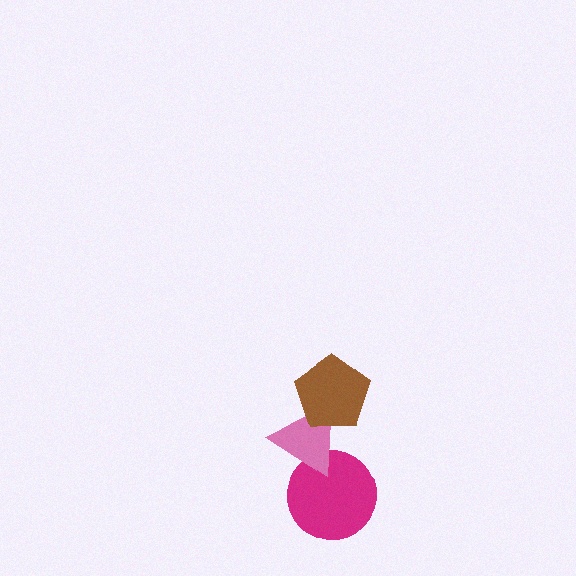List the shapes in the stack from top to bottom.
From top to bottom: the brown pentagon, the pink triangle, the magenta circle.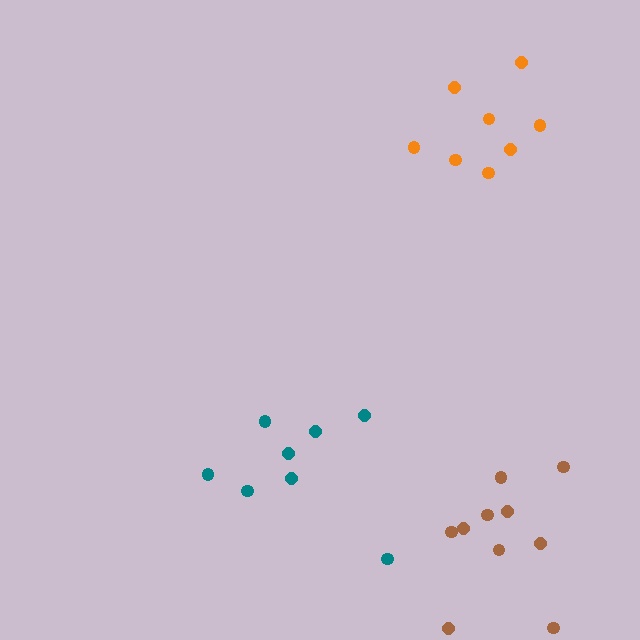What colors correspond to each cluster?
The clusters are colored: brown, teal, orange.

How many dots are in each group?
Group 1: 10 dots, Group 2: 8 dots, Group 3: 8 dots (26 total).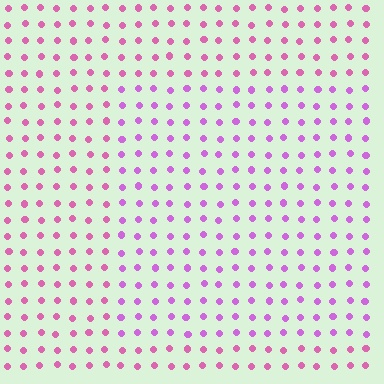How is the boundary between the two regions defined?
The boundary is defined purely by a slight shift in hue (about 29 degrees). Spacing, size, and orientation are identical on both sides.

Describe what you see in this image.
The image is filled with small pink elements in a uniform arrangement. A rectangle-shaped region is visible where the elements are tinted to a slightly different hue, forming a subtle color boundary.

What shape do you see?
I see a rectangle.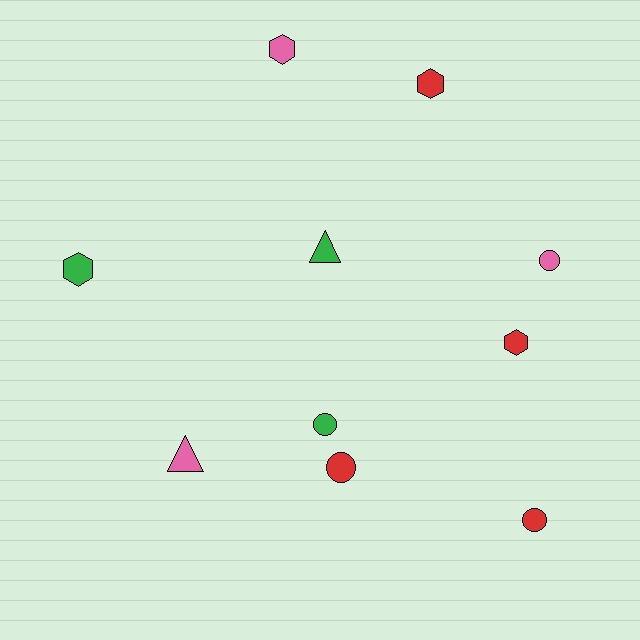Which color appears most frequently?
Red, with 4 objects.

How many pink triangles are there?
There is 1 pink triangle.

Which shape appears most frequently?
Circle, with 4 objects.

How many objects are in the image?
There are 10 objects.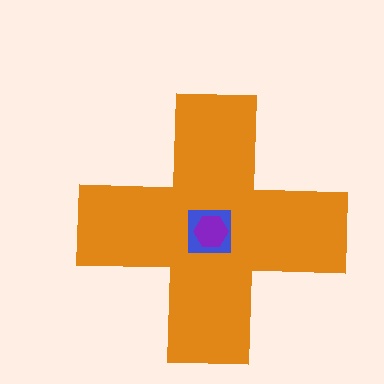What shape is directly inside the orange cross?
The blue square.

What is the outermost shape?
The orange cross.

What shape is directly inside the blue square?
The purple hexagon.